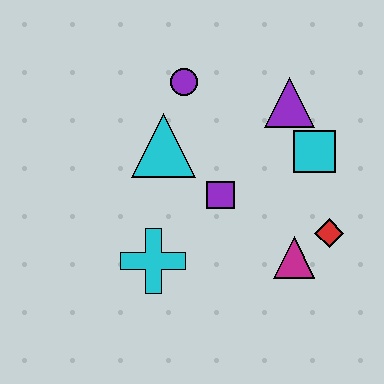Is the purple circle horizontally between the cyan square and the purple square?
No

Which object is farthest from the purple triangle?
The cyan cross is farthest from the purple triangle.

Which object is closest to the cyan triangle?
The purple circle is closest to the cyan triangle.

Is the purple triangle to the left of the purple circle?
No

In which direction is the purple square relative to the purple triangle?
The purple square is below the purple triangle.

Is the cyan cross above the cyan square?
No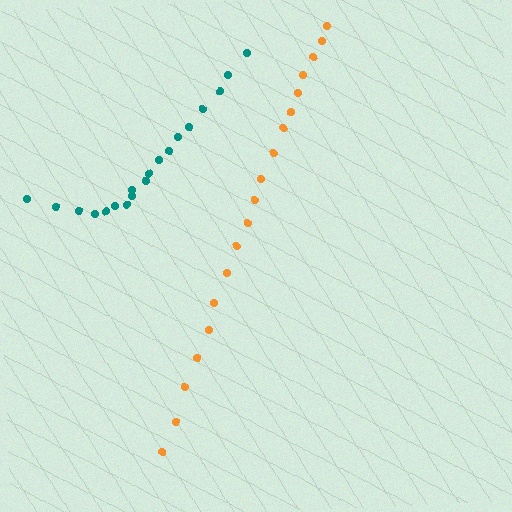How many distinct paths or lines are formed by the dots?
There are 2 distinct paths.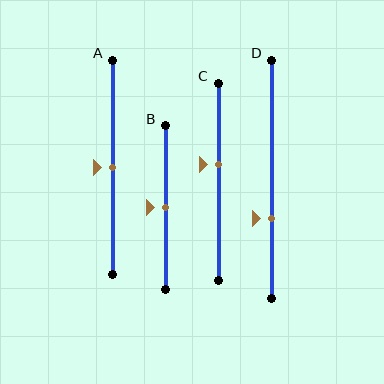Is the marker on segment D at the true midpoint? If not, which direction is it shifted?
No, the marker on segment D is shifted downward by about 16% of the segment length.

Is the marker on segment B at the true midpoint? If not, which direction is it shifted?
Yes, the marker on segment B is at the true midpoint.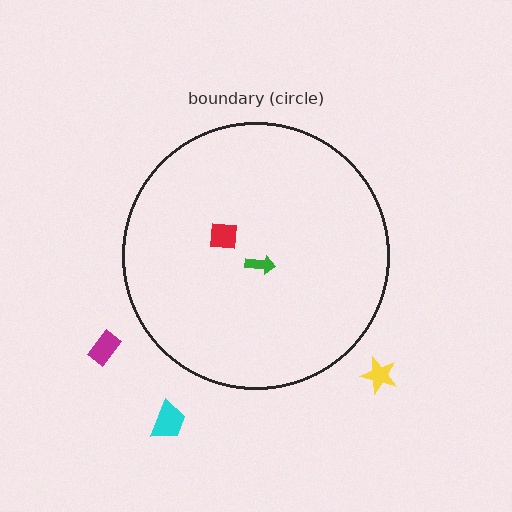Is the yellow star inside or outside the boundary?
Outside.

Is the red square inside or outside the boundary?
Inside.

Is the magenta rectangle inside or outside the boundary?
Outside.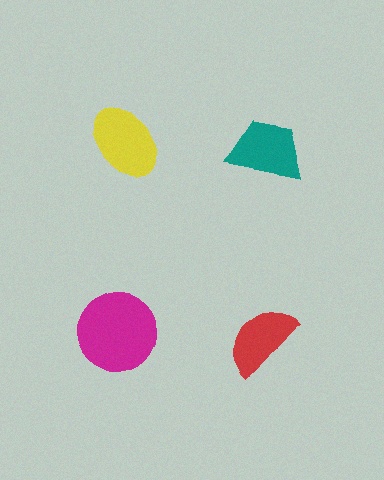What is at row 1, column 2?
A teal trapezoid.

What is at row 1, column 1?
A yellow ellipse.